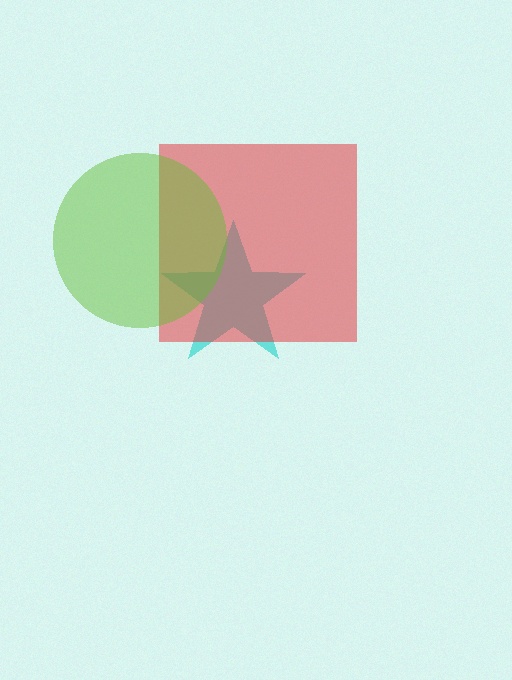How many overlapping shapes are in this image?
There are 3 overlapping shapes in the image.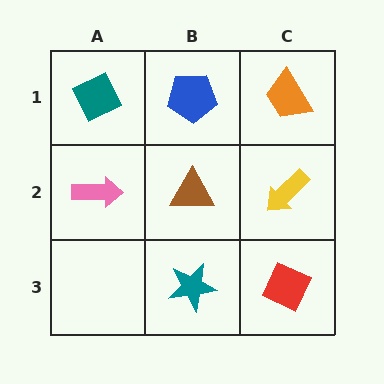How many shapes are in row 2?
3 shapes.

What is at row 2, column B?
A brown triangle.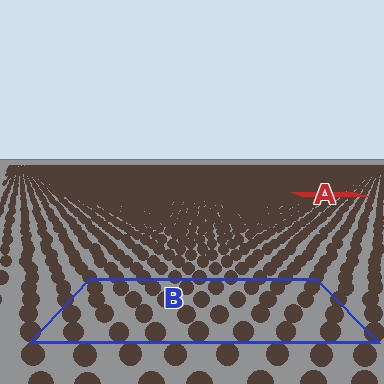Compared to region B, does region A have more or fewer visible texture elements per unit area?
Region A has more texture elements per unit area — they are packed more densely because it is farther away.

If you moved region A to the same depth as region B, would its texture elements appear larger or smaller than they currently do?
They would appear larger. At a closer depth, the same texture elements are projected at a bigger on-screen size.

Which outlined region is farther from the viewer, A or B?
Region A is farther from the viewer — the texture elements inside it appear smaller and more densely packed.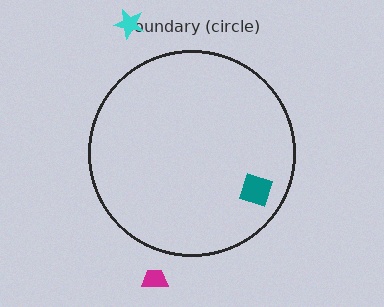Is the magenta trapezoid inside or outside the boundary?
Outside.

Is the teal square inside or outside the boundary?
Inside.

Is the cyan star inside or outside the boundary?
Outside.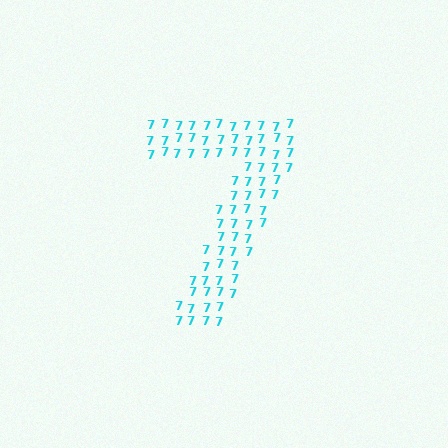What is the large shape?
The large shape is the digit 7.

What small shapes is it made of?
It is made of small digit 7's.